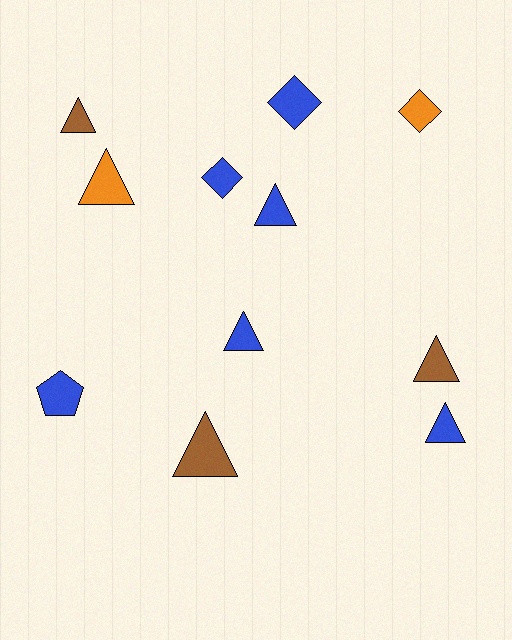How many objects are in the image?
There are 11 objects.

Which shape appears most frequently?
Triangle, with 7 objects.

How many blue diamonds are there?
There are 2 blue diamonds.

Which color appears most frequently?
Blue, with 6 objects.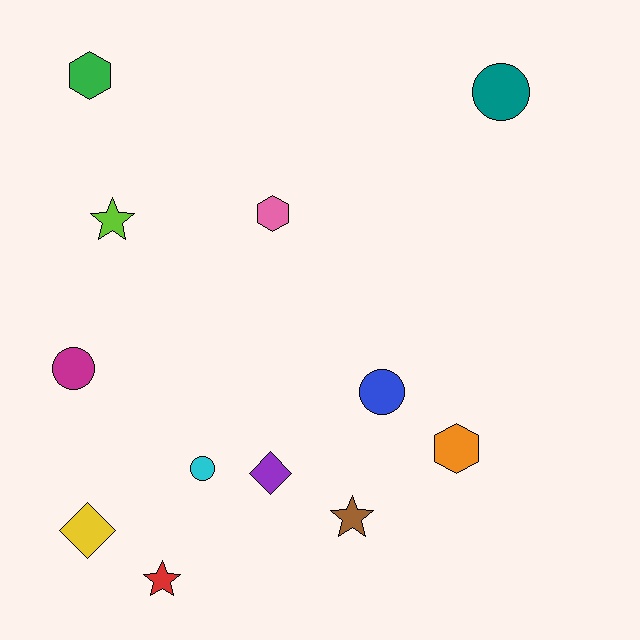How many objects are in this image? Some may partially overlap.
There are 12 objects.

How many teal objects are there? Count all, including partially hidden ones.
There is 1 teal object.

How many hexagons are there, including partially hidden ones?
There are 3 hexagons.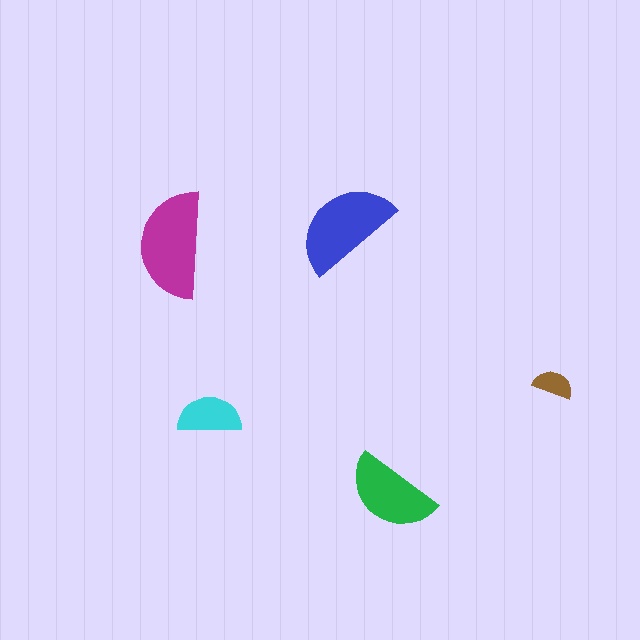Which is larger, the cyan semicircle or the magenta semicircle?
The magenta one.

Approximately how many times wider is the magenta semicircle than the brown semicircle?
About 2.5 times wider.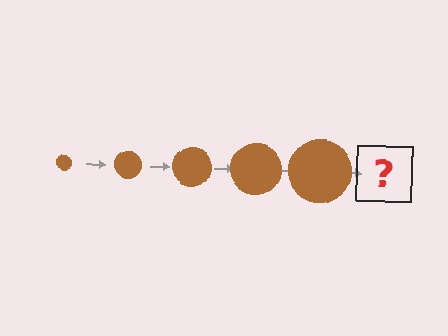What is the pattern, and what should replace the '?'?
The pattern is that the circle gets progressively larger each step. The '?' should be a brown circle, larger than the previous one.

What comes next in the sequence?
The next element should be a brown circle, larger than the previous one.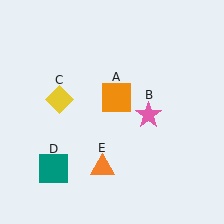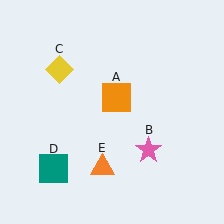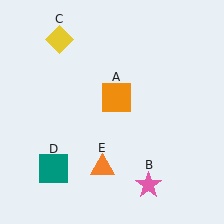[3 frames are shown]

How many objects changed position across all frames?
2 objects changed position: pink star (object B), yellow diamond (object C).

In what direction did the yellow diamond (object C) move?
The yellow diamond (object C) moved up.